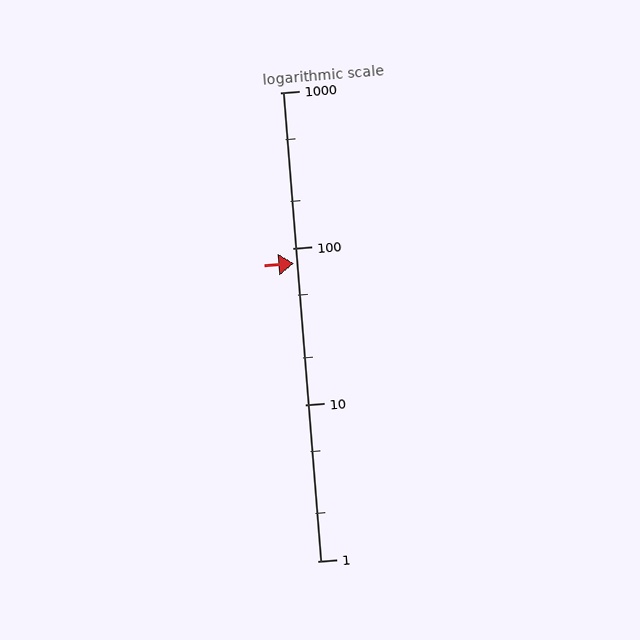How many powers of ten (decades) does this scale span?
The scale spans 3 decades, from 1 to 1000.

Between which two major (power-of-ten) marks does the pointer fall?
The pointer is between 10 and 100.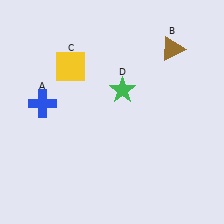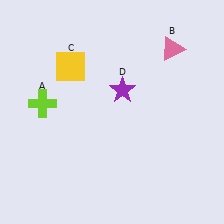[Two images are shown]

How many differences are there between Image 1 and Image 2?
There are 3 differences between the two images.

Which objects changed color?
A changed from blue to lime. B changed from brown to pink. D changed from green to purple.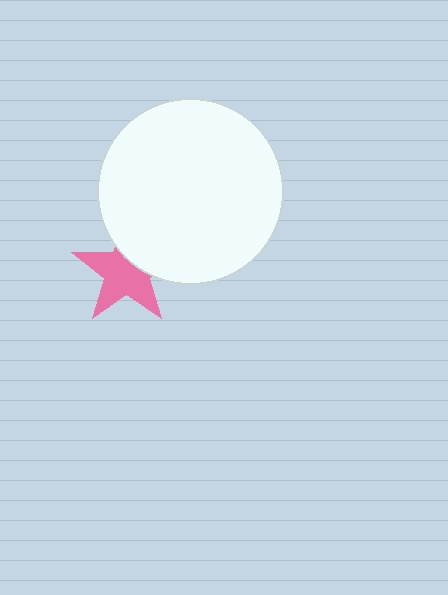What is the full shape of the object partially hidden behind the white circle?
The partially hidden object is a pink star.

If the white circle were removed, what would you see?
You would see the complete pink star.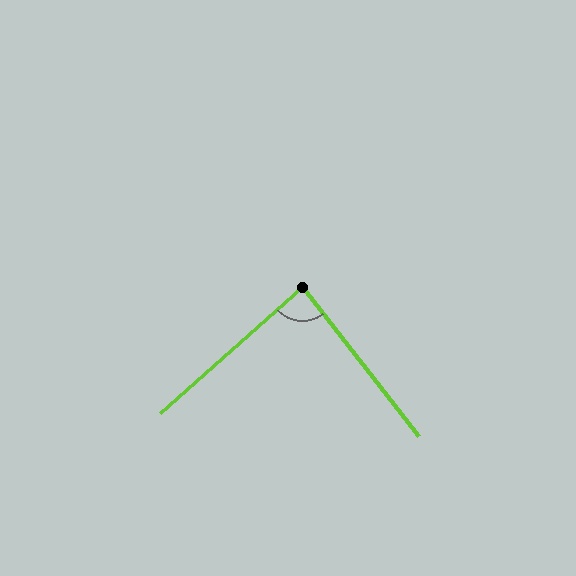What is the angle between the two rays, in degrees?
Approximately 86 degrees.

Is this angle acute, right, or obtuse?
It is approximately a right angle.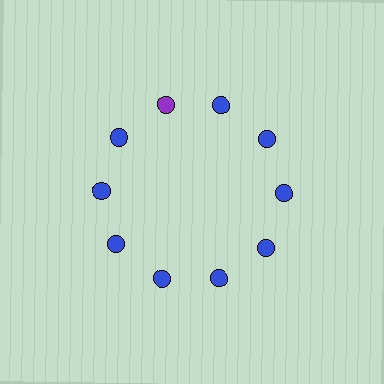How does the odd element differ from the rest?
It has a different color: purple instead of blue.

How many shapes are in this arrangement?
There are 10 shapes arranged in a ring pattern.